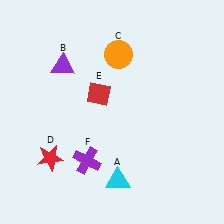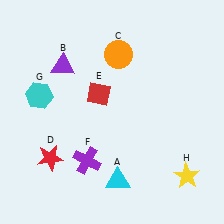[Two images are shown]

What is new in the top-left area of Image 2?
A cyan hexagon (G) was added in the top-left area of Image 2.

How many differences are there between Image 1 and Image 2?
There are 2 differences between the two images.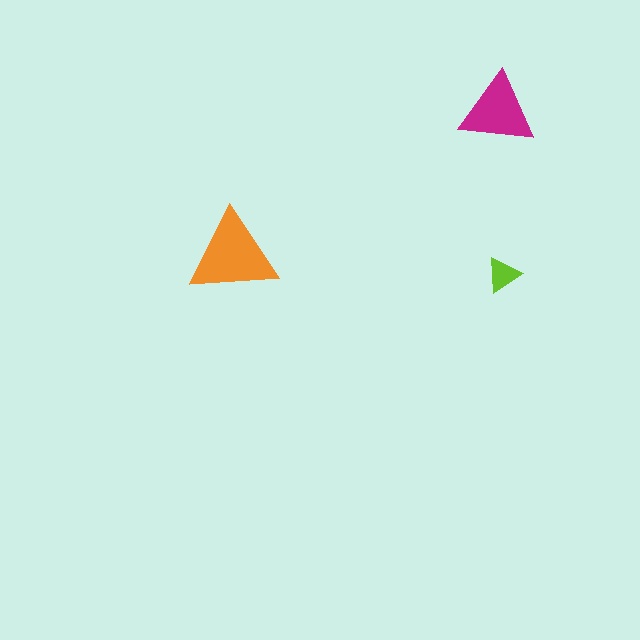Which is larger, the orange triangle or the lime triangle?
The orange one.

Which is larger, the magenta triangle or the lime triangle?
The magenta one.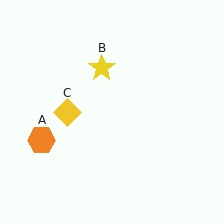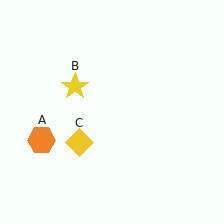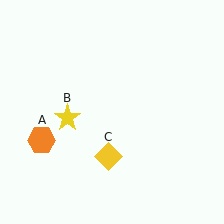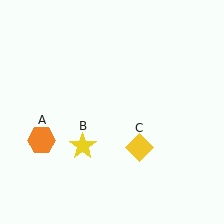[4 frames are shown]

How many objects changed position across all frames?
2 objects changed position: yellow star (object B), yellow diamond (object C).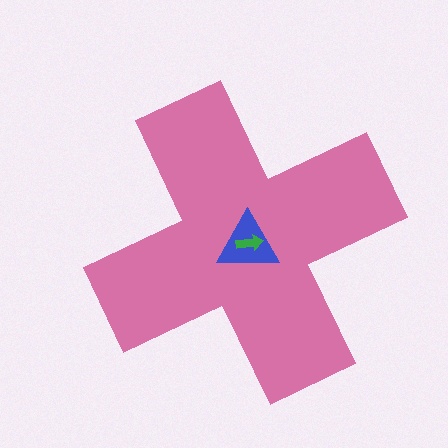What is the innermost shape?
The green arrow.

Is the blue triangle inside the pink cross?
Yes.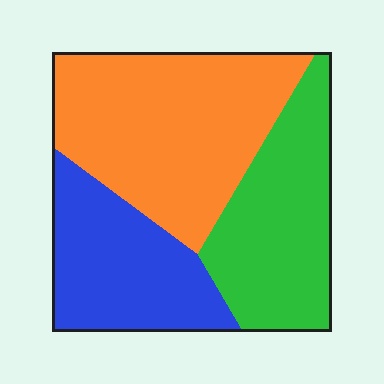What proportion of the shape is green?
Green takes up about one third (1/3) of the shape.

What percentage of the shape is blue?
Blue takes up about one quarter (1/4) of the shape.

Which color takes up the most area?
Orange, at roughly 45%.